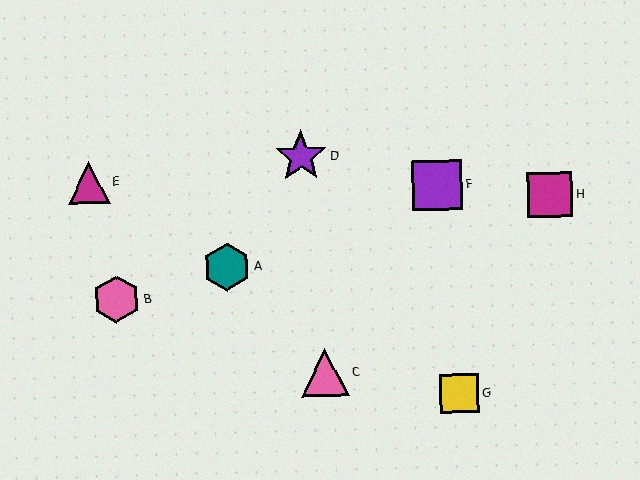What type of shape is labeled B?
Shape B is a pink hexagon.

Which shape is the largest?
The purple star (labeled D) is the largest.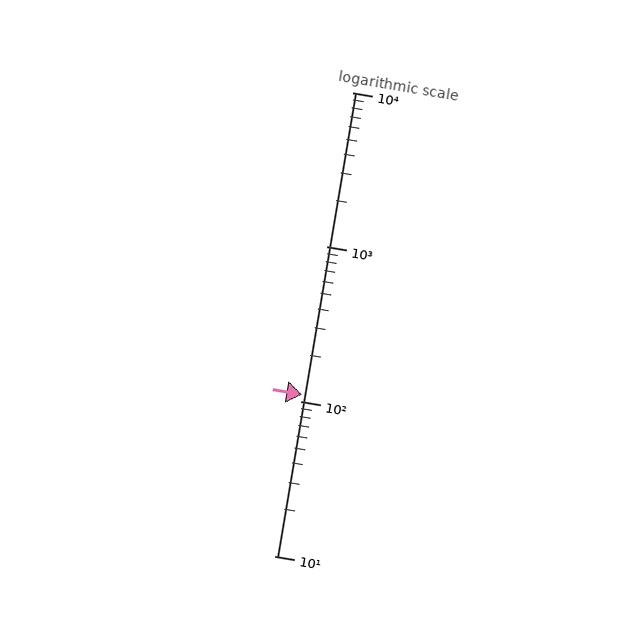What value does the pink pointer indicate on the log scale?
The pointer indicates approximately 110.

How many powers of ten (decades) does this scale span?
The scale spans 3 decades, from 10 to 10000.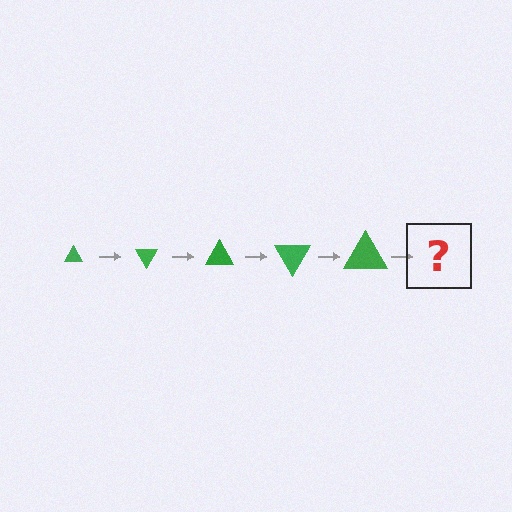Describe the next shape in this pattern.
It should be a triangle, larger than the previous one and rotated 300 degrees from the start.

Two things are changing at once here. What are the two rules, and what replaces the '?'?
The two rules are that the triangle grows larger each step and it rotates 60 degrees each step. The '?' should be a triangle, larger than the previous one and rotated 300 degrees from the start.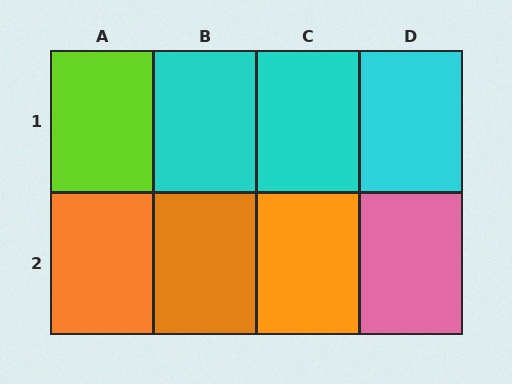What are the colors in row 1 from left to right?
Lime, cyan, cyan, cyan.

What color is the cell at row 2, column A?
Orange.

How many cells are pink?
1 cell is pink.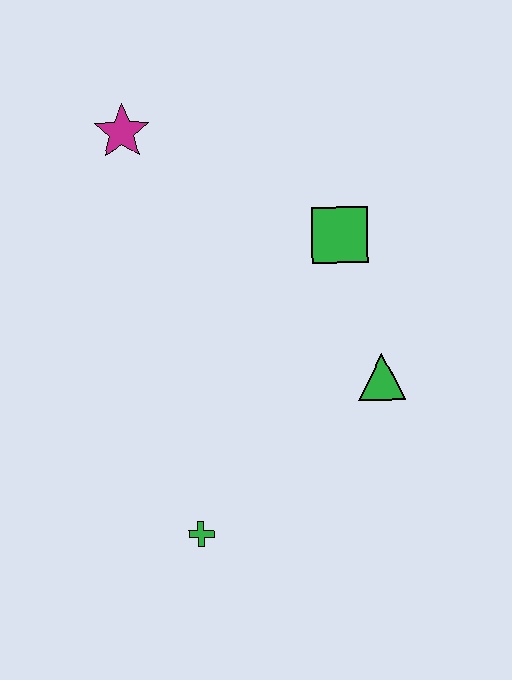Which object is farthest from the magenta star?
The green cross is farthest from the magenta star.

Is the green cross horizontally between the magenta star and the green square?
Yes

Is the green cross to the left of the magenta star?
No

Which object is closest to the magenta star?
The green square is closest to the magenta star.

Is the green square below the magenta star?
Yes